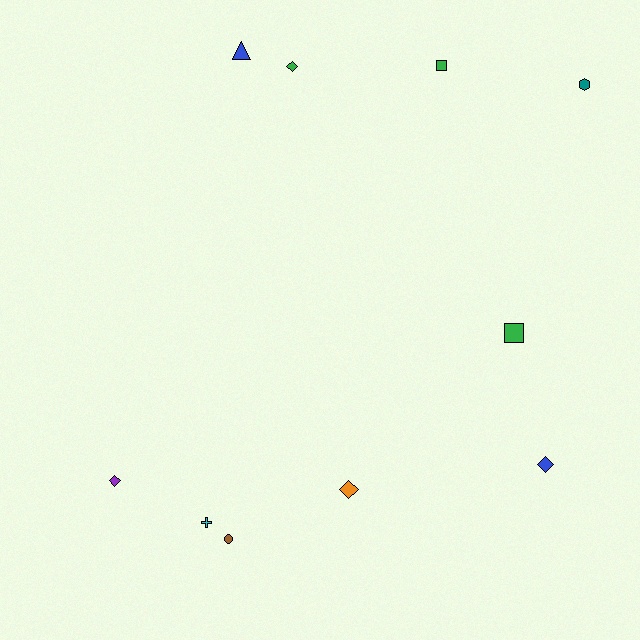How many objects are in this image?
There are 10 objects.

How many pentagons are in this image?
There are no pentagons.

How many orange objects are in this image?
There is 1 orange object.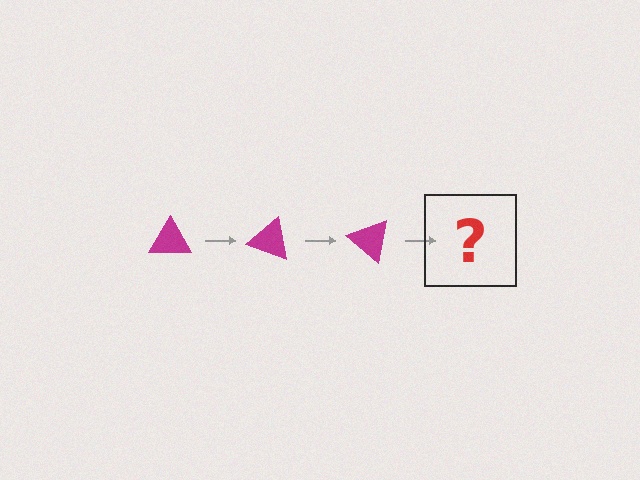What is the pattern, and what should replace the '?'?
The pattern is that the triangle rotates 20 degrees each step. The '?' should be a magenta triangle rotated 60 degrees.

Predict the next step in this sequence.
The next step is a magenta triangle rotated 60 degrees.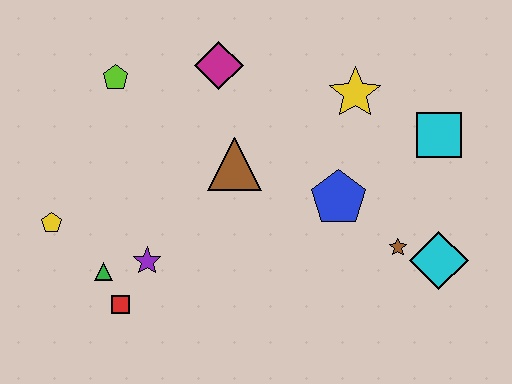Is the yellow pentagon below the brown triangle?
Yes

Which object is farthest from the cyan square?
The yellow pentagon is farthest from the cyan square.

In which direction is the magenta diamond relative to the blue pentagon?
The magenta diamond is above the blue pentagon.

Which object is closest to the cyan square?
The yellow star is closest to the cyan square.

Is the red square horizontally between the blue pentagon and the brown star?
No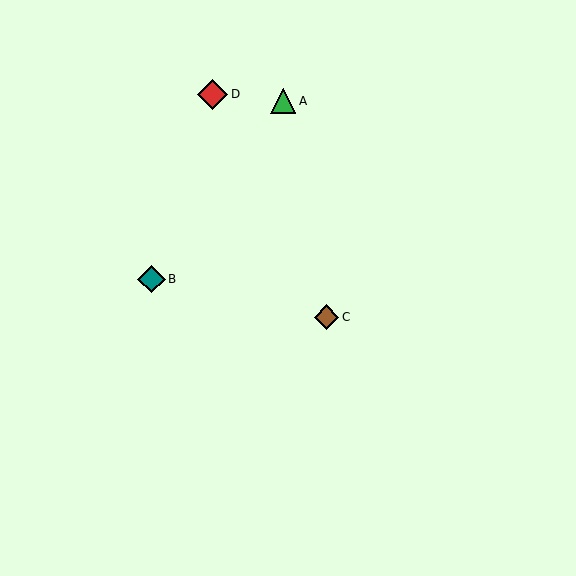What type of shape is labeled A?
Shape A is a green triangle.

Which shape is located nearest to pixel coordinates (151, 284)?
The teal diamond (labeled B) at (151, 279) is nearest to that location.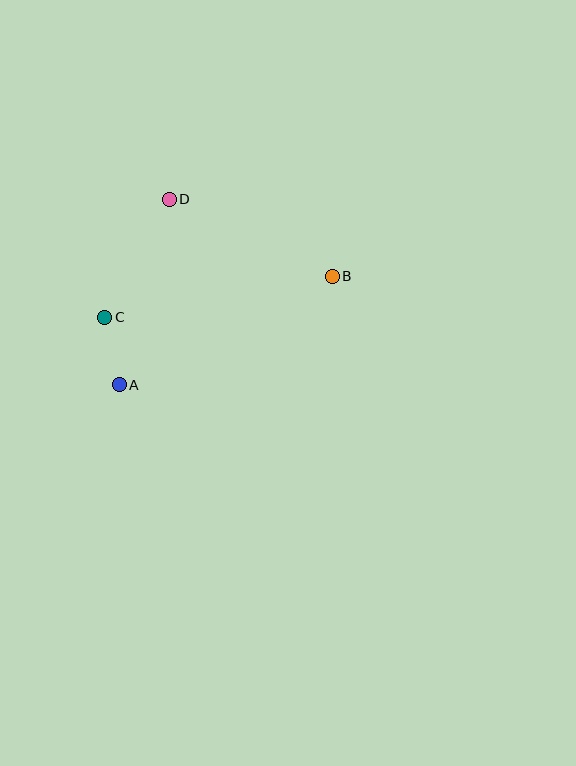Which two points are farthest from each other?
Points A and B are farthest from each other.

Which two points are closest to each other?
Points A and C are closest to each other.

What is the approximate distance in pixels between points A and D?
The distance between A and D is approximately 192 pixels.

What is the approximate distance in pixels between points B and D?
The distance between B and D is approximately 180 pixels.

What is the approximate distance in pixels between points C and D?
The distance between C and D is approximately 135 pixels.